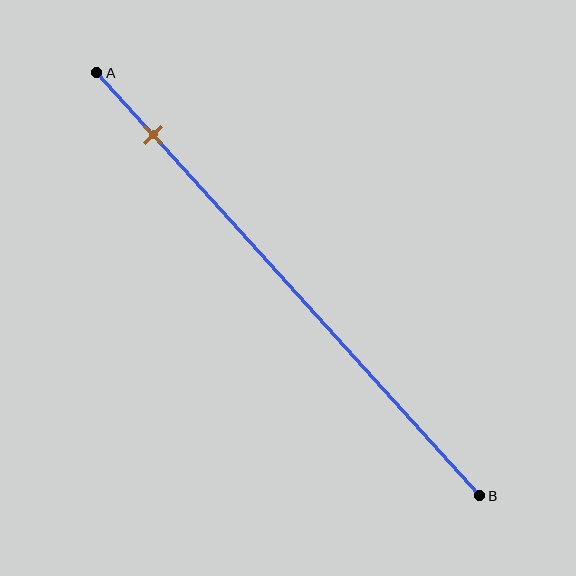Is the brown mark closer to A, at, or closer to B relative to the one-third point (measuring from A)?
The brown mark is closer to point A than the one-third point of segment AB.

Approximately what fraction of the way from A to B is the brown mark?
The brown mark is approximately 15% of the way from A to B.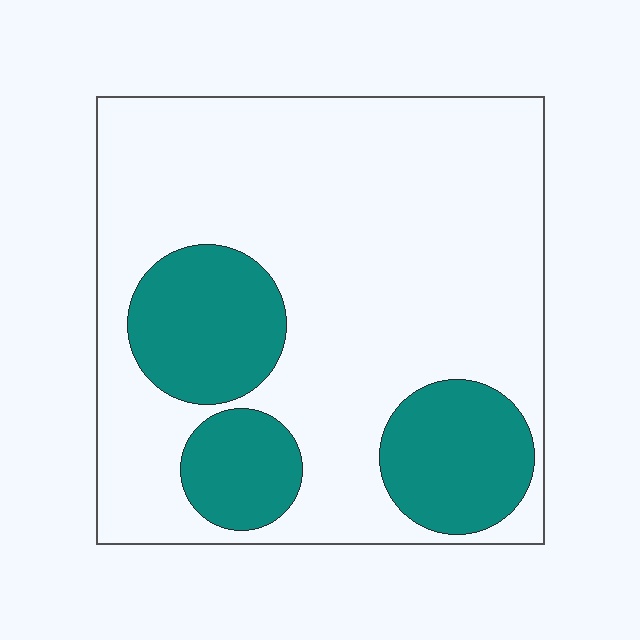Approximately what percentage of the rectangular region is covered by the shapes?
Approximately 25%.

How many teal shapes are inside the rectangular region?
3.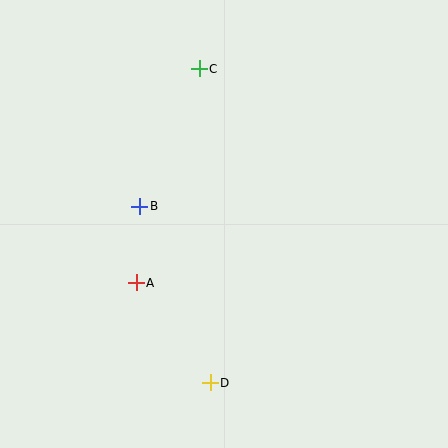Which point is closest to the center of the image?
Point B at (140, 206) is closest to the center.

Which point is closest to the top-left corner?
Point C is closest to the top-left corner.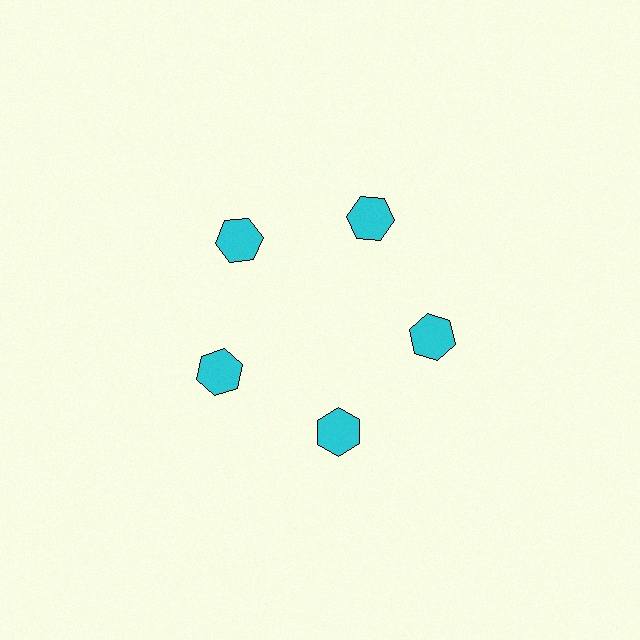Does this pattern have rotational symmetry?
Yes, this pattern has 5-fold rotational symmetry. It looks the same after rotating 72 degrees around the center.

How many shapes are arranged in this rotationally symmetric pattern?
There are 5 shapes, arranged in 5 groups of 1.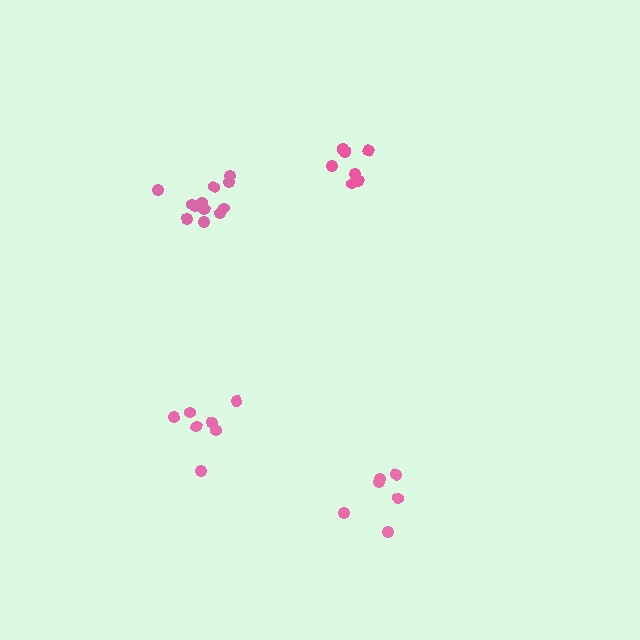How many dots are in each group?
Group 1: 7 dots, Group 2: 12 dots, Group 3: 6 dots, Group 4: 7 dots (32 total).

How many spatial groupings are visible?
There are 4 spatial groupings.